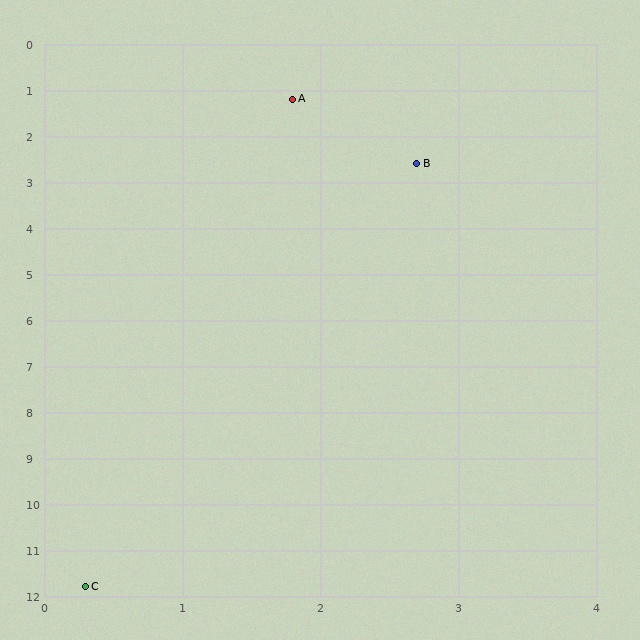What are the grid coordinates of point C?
Point C is at approximately (0.3, 11.8).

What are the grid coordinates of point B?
Point B is at approximately (2.7, 2.6).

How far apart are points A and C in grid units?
Points A and C are about 10.7 grid units apart.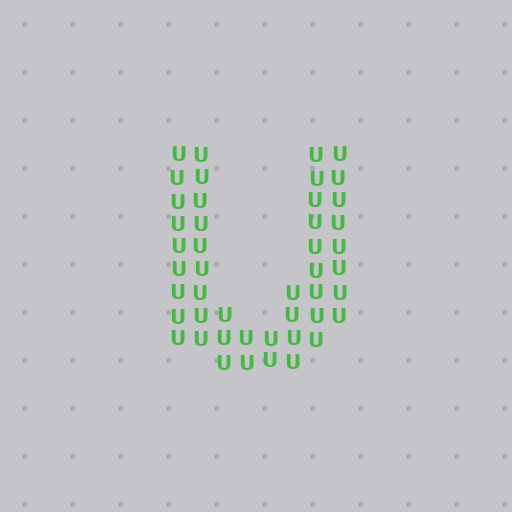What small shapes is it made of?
It is made of small letter U's.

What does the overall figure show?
The overall figure shows the letter U.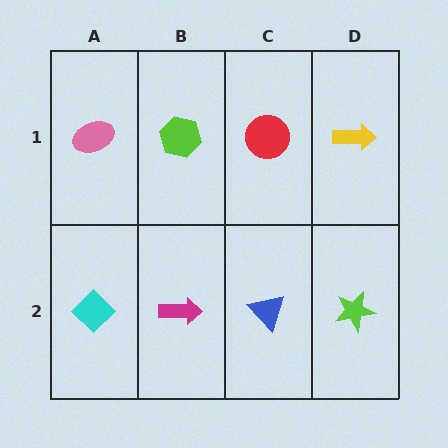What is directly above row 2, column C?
A red circle.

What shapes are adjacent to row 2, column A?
A pink ellipse (row 1, column A), a magenta arrow (row 2, column B).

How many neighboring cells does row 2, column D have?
2.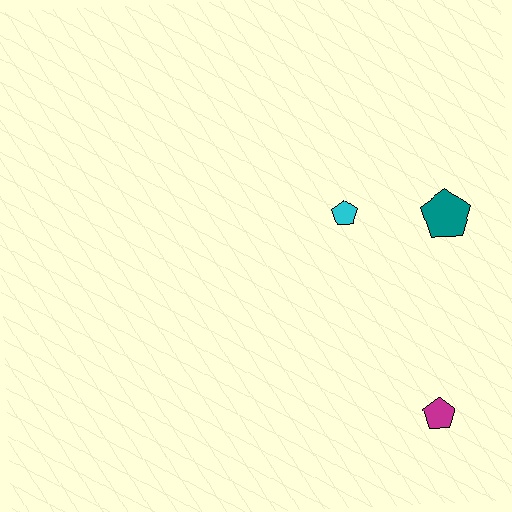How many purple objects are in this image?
There are no purple objects.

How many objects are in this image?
There are 3 objects.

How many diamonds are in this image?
There are no diamonds.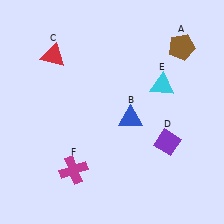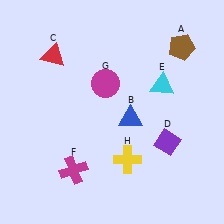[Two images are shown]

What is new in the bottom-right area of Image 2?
A yellow cross (H) was added in the bottom-right area of Image 2.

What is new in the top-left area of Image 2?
A magenta circle (G) was added in the top-left area of Image 2.